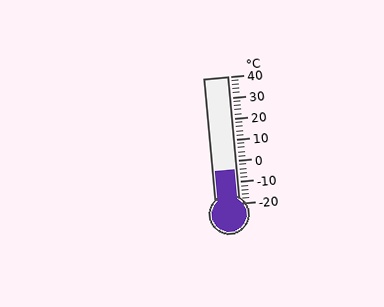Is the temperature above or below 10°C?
The temperature is below 10°C.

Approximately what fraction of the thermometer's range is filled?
The thermometer is filled to approximately 25% of its range.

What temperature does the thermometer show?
The thermometer shows approximately -4°C.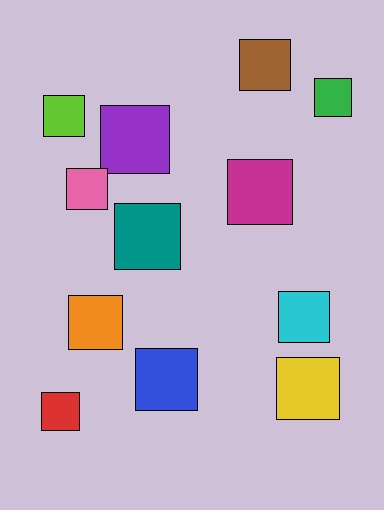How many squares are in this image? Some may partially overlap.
There are 12 squares.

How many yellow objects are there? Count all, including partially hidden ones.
There is 1 yellow object.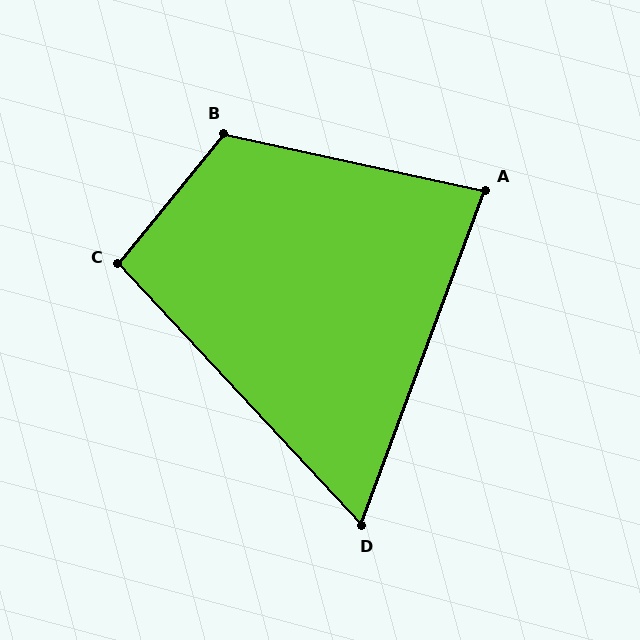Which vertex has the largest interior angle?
B, at approximately 117 degrees.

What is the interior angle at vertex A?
Approximately 82 degrees (acute).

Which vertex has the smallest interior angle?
D, at approximately 63 degrees.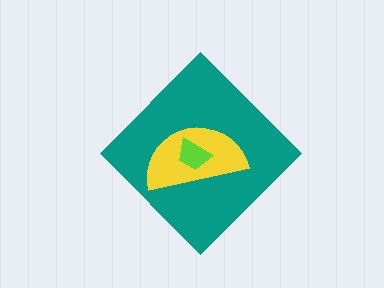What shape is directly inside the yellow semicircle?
The lime trapezoid.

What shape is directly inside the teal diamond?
The yellow semicircle.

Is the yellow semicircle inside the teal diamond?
Yes.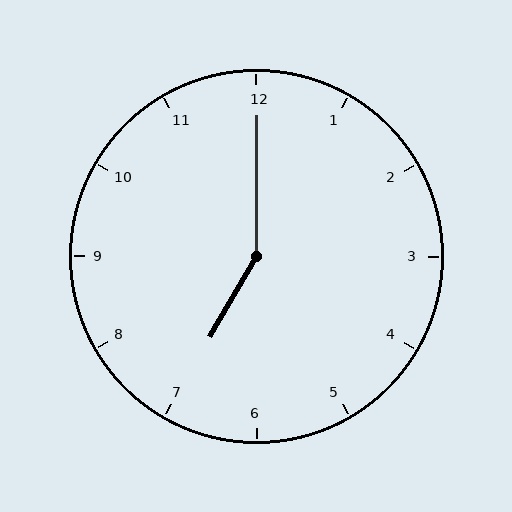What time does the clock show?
7:00.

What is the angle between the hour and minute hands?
Approximately 150 degrees.